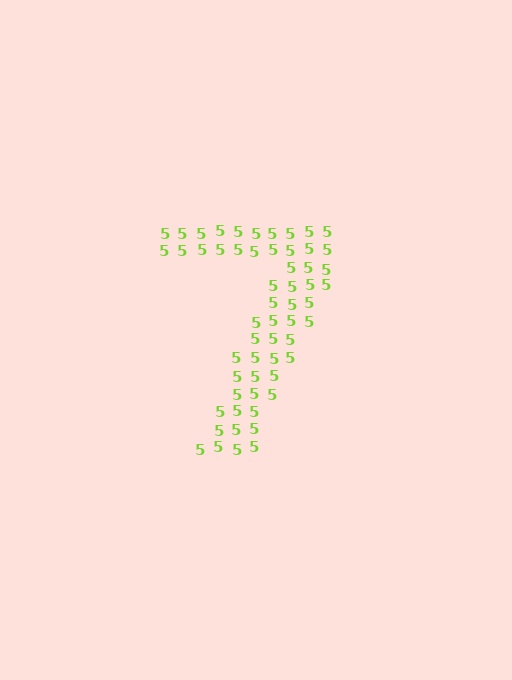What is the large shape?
The large shape is the digit 7.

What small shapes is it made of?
It is made of small digit 5's.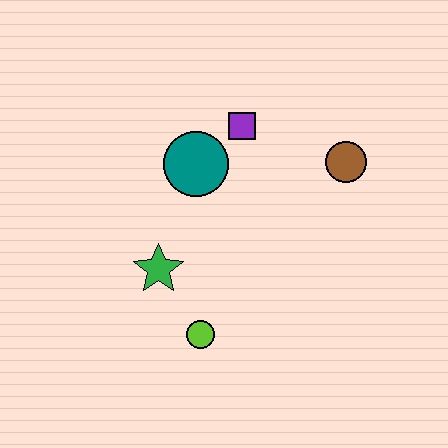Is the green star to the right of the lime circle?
No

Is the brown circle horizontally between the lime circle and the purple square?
No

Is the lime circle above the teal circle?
No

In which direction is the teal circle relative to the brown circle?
The teal circle is to the left of the brown circle.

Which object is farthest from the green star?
The brown circle is farthest from the green star.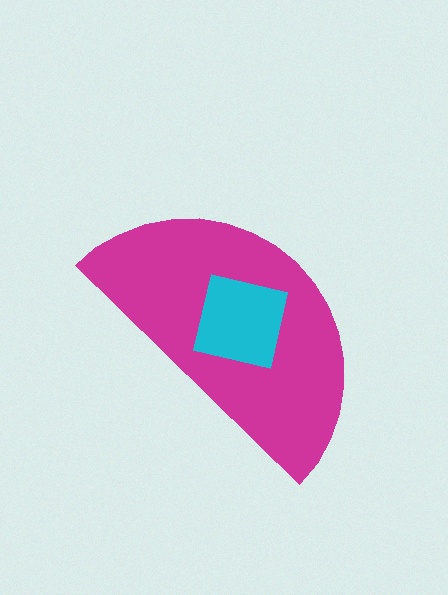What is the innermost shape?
The cyan square.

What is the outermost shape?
The magenta semicircle.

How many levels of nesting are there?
2.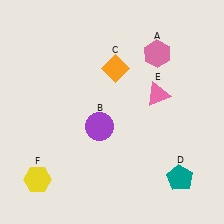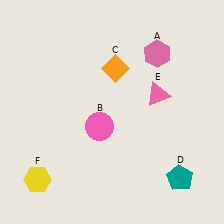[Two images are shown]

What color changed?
The circle (B) changed from purple in Image 1 to pink in Image 2.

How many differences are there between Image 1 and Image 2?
There is 1 difference between the two images.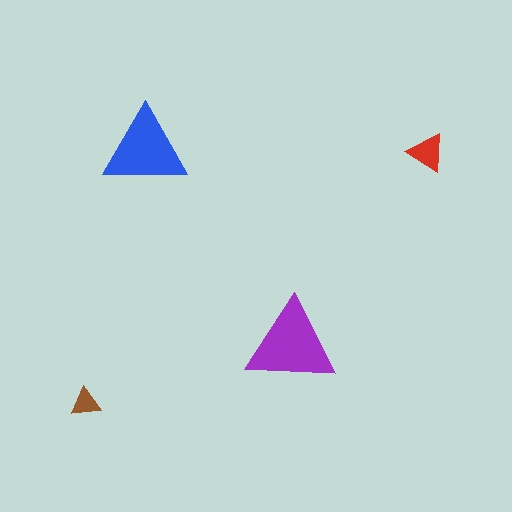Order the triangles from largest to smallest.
the purple one, the blue one, the red one, the brown one.